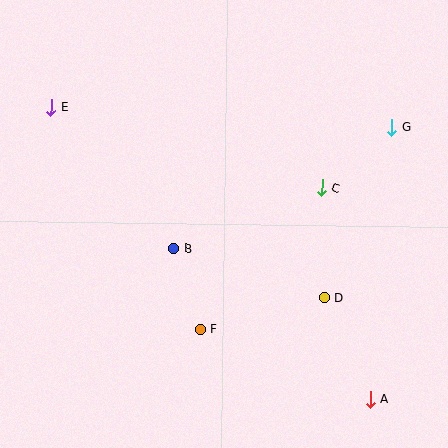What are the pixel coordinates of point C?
Point C is at (322, 188).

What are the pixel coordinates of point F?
Point F is at (200, 329).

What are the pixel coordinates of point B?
Point B is at (173, 248).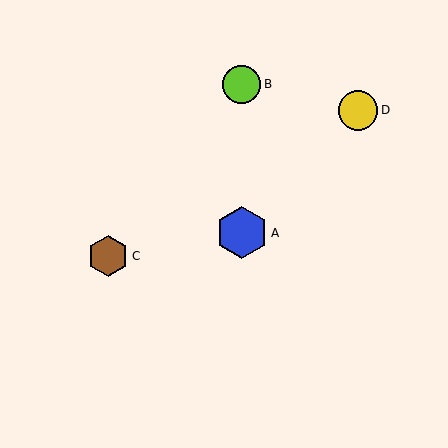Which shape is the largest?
The blue hexagon (labeled A) is the largest.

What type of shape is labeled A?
Shape A is a blue hexagon.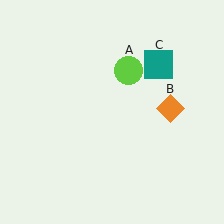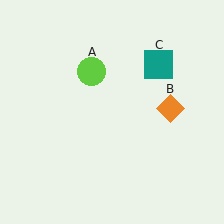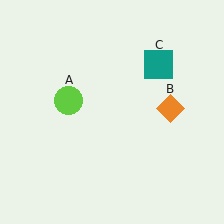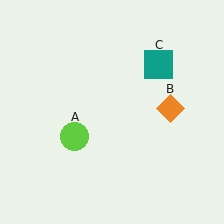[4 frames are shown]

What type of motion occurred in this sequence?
The lime circle (object A) rotated counterclockwise around the center of the scene.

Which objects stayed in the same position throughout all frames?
Orange diamond (object B) and teal square (object C) remained stationary.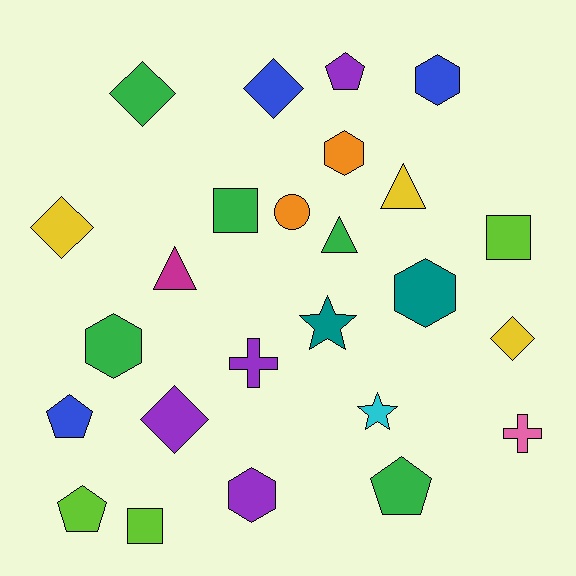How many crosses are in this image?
There are 2 crosses.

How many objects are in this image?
There are 25 objects.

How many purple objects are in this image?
There are 4 purple objects.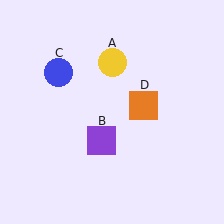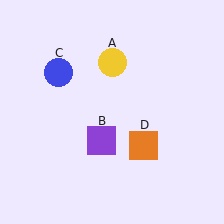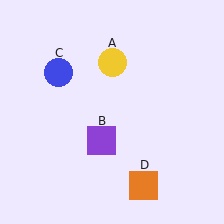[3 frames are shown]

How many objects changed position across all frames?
1 object changed position: orange square (object D).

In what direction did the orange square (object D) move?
The orange square (object D) moved down.